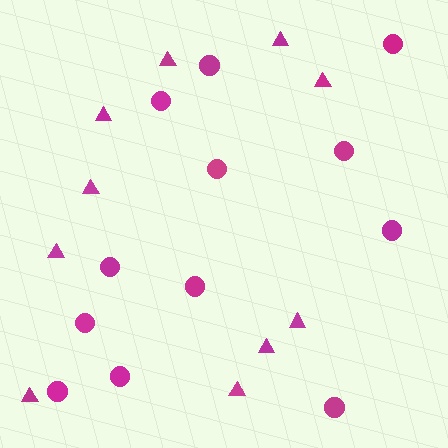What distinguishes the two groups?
There are 2 groups: one group of triangles (10) and one group of circles (12).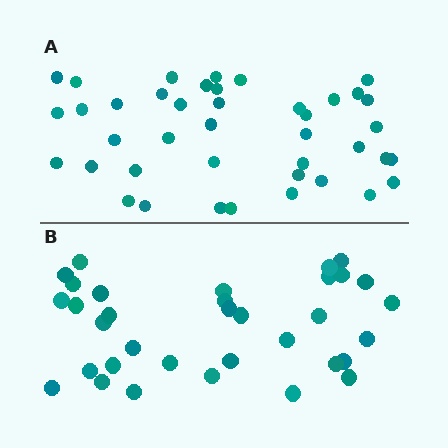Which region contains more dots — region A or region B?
Region A (the top region) has more dots.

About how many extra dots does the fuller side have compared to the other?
Region A has roughly 8 or so more dots than region B.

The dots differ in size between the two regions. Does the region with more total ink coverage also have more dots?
No. Region B has more total ink coverage because its dots are larger, but region A actually contains more individual dots. Total area can be misleading — the number of items is what matters here.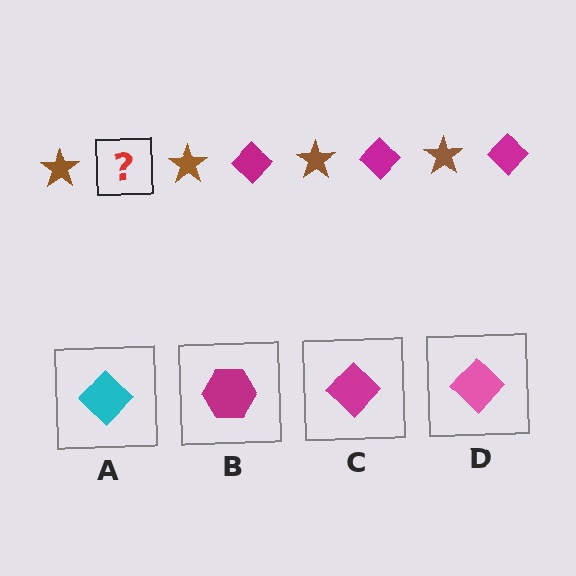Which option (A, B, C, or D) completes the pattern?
C.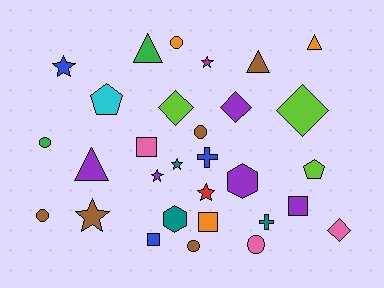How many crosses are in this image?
There are 2 crosses.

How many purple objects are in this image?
There are 5 purple objects.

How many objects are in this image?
There are 30 objects.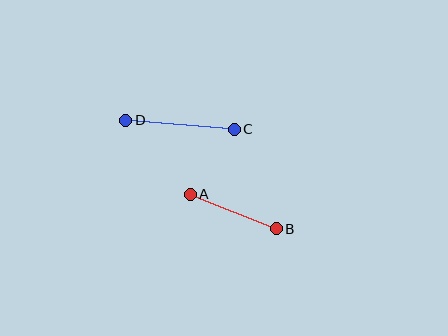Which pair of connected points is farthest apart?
Points C and D are farthest apart.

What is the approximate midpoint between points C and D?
The midpoint is at approximately (180, 125) pixels.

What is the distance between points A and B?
The distance is approximately 93 pixels.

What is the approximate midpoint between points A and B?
The midpoint is at approximately (233, 212) pixels.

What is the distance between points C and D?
The distance is approximately 109 pixels.